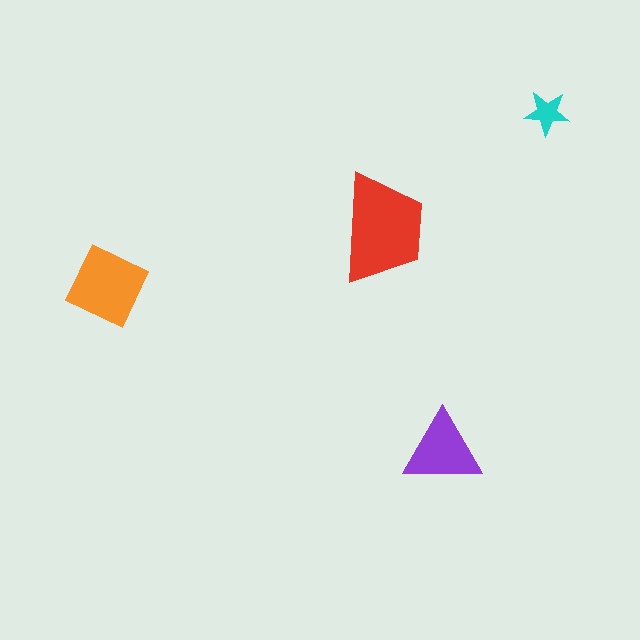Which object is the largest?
The red trapezoid.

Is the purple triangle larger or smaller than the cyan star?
Larger.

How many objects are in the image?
There are 4 objects in the image.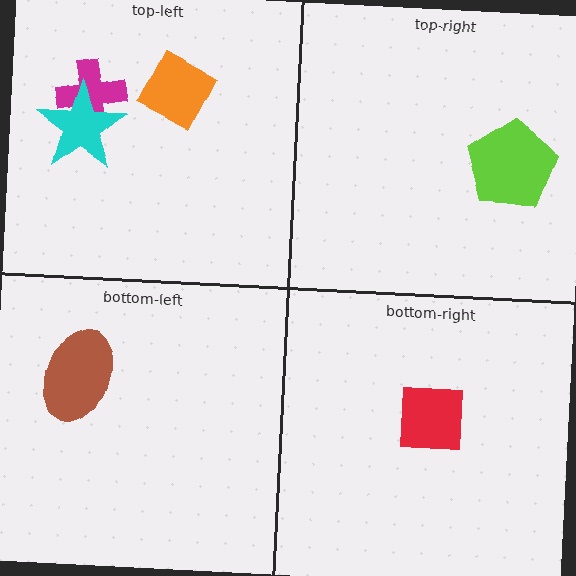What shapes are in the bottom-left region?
The brown ellipse.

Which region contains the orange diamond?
The top-left region.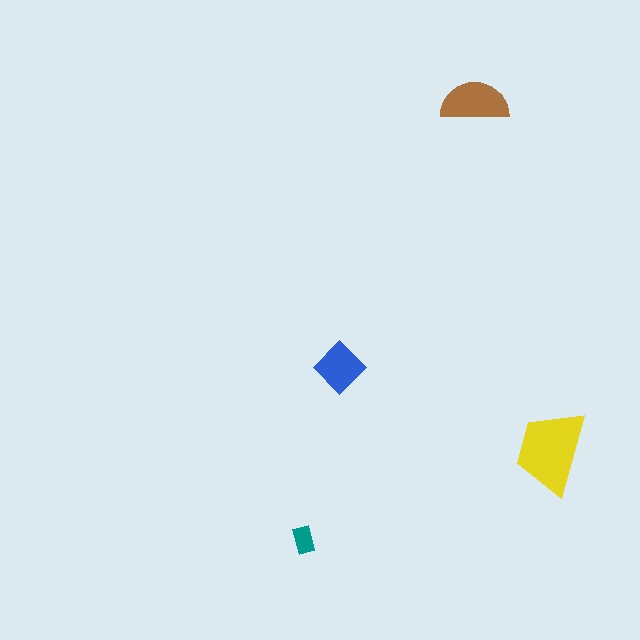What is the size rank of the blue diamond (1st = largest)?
3rd.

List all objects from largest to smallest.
The yellow trapezoid, the brown semicircle, the blue diamond, the teal rectangle.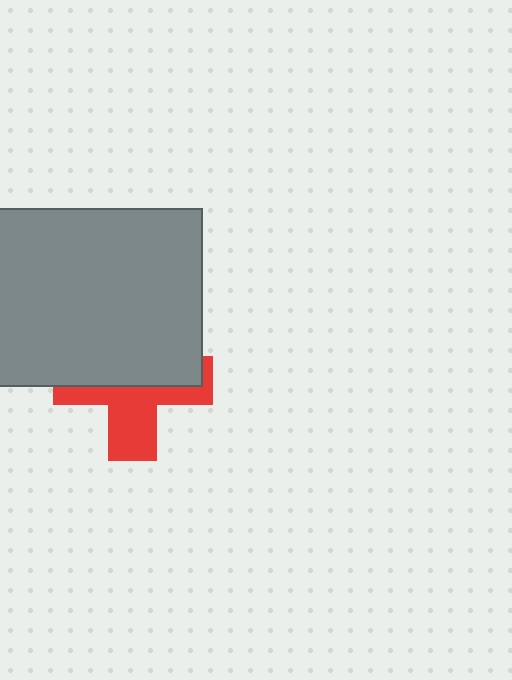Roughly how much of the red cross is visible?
A small part of it is visible (roughly 44%).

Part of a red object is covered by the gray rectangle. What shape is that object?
It is a cross.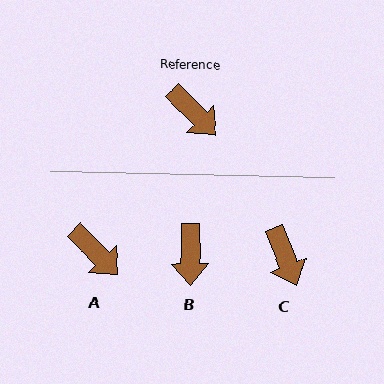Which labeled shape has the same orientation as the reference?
A.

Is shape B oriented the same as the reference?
No, it is off by about 44 degrees.